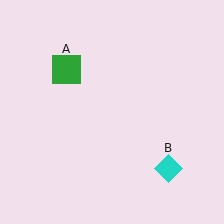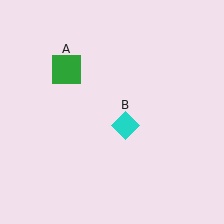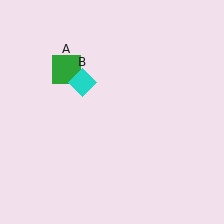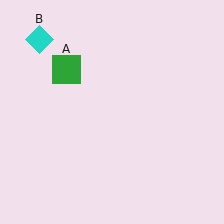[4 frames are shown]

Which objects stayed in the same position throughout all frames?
Green square (object A) remained stationary.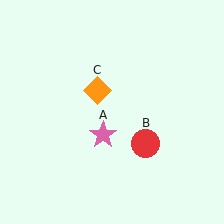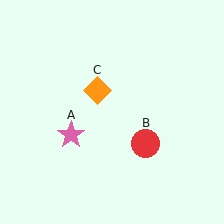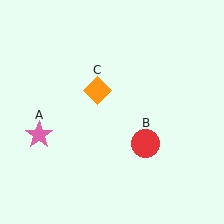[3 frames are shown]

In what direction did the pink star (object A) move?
The pink star (object A) moved left.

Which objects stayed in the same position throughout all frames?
Red circle (object B) and orange diamond (object C) remained stationary.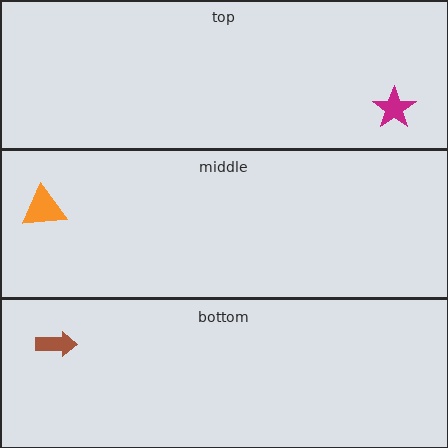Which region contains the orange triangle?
The middle region.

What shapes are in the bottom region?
The brown arrow.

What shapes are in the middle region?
The orange triangle.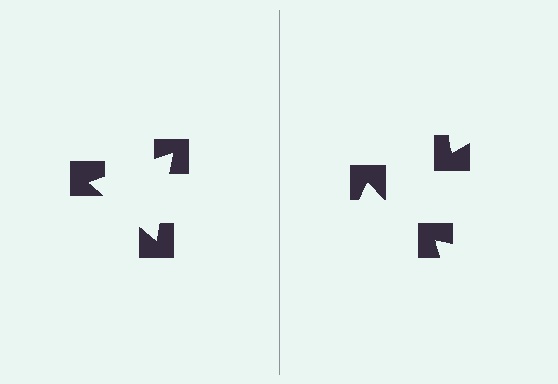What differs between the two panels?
The notched squares are positioned identically on both sides; only the wedge orientations differ. On the left they align to a triangle; on the right they are misaligned.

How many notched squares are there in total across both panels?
6 — 3 on each side.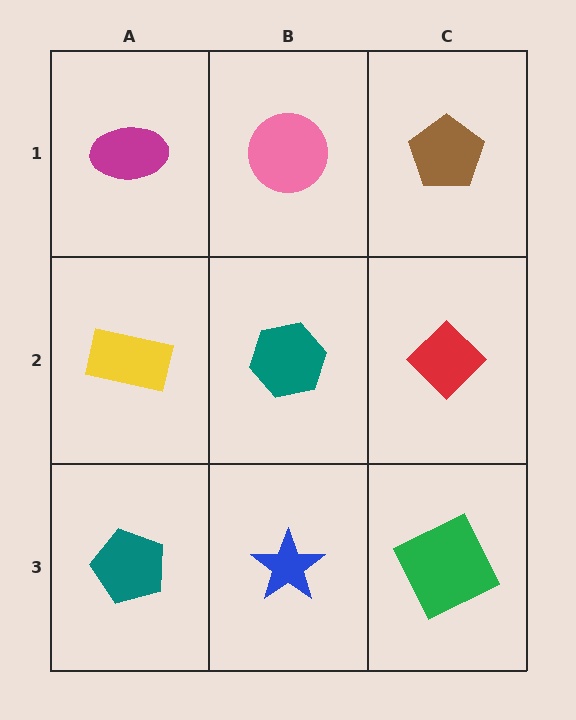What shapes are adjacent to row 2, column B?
A pink circle (row 1, column B), a blue star (row 3, column B), a yellow rectangle (row 2, column A), a red diamond (row 2, column C).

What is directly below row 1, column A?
A yellow rectangle.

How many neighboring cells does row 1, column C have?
2.